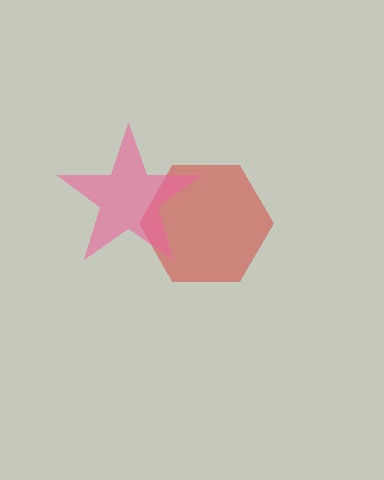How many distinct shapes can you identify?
There are 2 distinct shapes: a red hexagon, a pink star.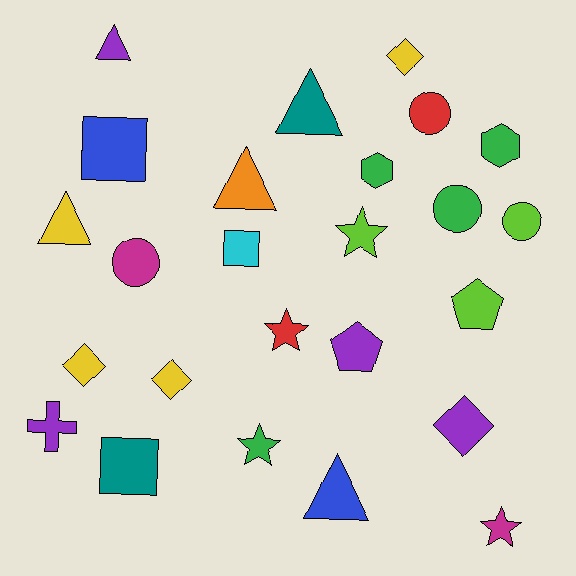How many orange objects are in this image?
There is 1 orange object.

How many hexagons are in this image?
There are 2 hexagons.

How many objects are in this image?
There are 25 objects.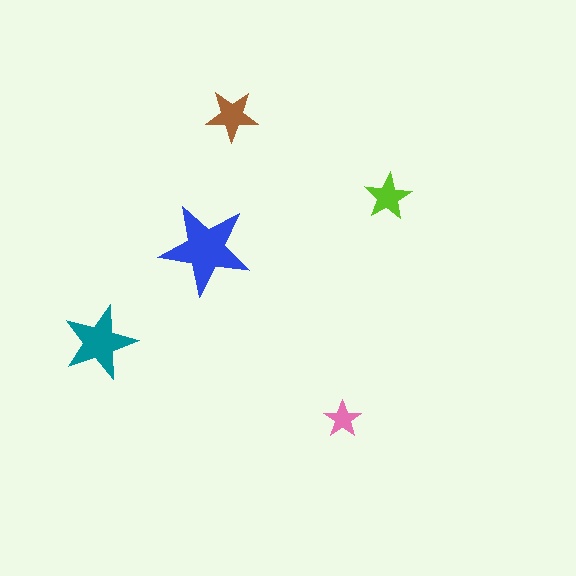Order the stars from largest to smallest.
the blue one, the teal one, the brown one, the lime one, the pink one.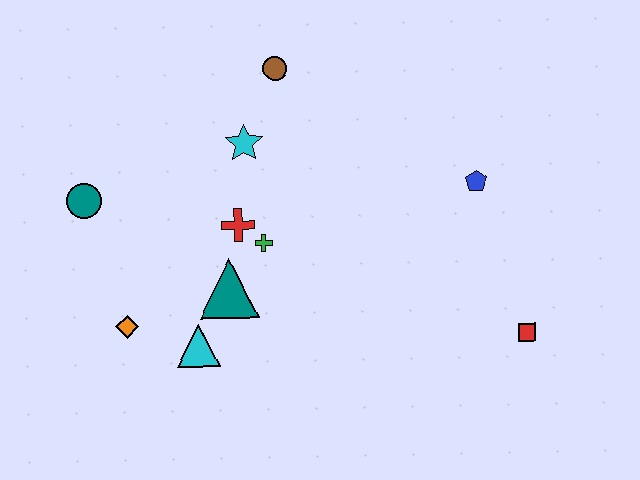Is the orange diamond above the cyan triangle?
Yes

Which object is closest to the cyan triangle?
The teal triangle is closest to the cyan triangle.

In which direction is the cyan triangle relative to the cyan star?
The cyan triangle is below the cyan star.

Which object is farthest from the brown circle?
The red square is farthest from the brown circle.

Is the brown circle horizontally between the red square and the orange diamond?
Yes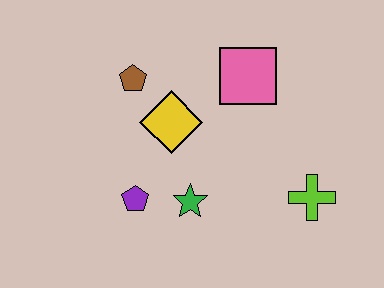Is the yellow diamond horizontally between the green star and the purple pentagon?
Yes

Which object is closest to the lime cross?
The green star is closest to the lime cross.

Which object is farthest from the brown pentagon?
The lime cross is farthest from the brown pentagon.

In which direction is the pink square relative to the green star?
The pink square is above the green star.